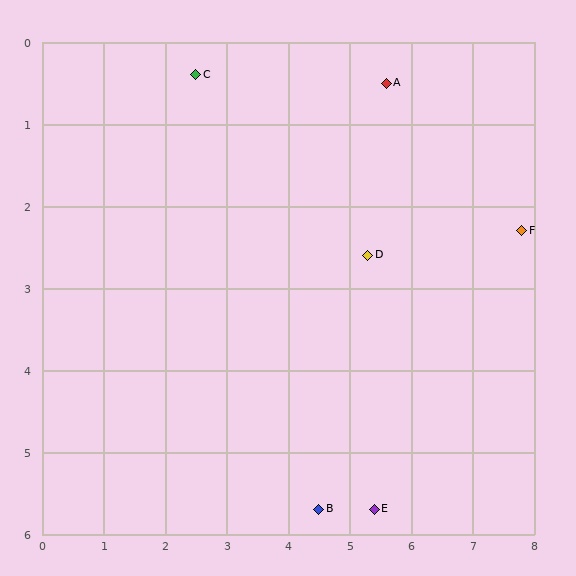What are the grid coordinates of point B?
Point B is at approximately (4.5, 5.7).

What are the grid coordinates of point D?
Point D is at approximately (5.3, 2.6).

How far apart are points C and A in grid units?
Points C and A are about 3.1 grid units apart.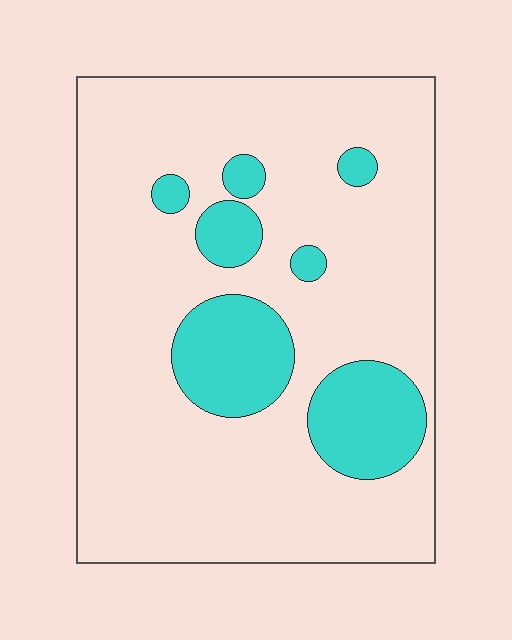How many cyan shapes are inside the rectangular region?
7.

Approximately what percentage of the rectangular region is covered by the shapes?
Approximately 20%.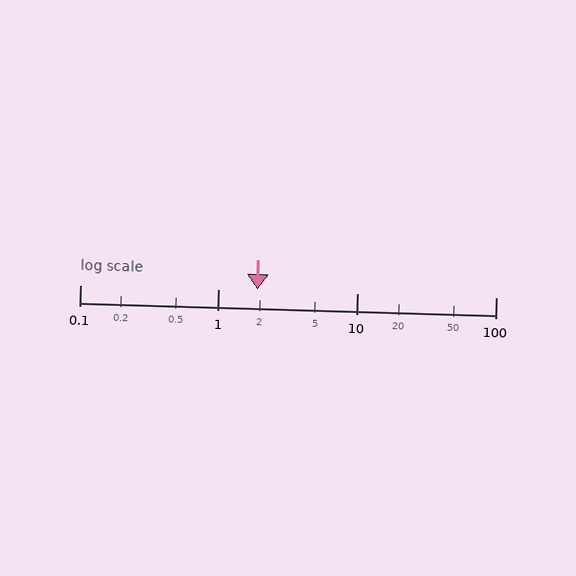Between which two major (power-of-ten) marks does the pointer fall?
The pointer is between 1 and 10.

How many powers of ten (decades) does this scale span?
The scale spans 3 decades, from 0.1 to 100.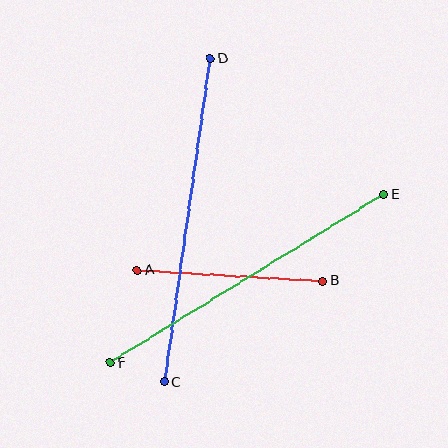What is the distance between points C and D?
The distance is approximately 326 pixels.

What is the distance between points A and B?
The distance is approximately 186 pixels.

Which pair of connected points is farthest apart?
Points C and D are farthest apart.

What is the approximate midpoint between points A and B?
The midpoint is at approximately (230, 276) pixels.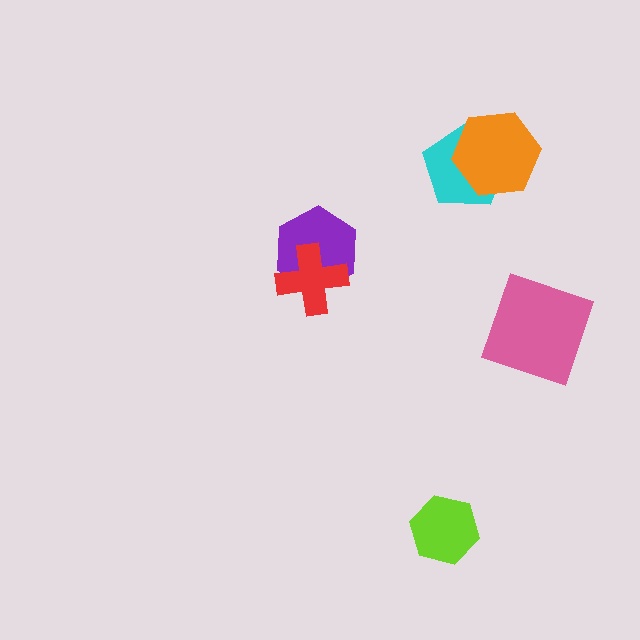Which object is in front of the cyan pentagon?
The orange hexagon is in front of the cyan pentagon.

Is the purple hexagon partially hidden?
Yes, it is partially covered by another shape.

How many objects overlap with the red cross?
1 object overlaps with the red cross.